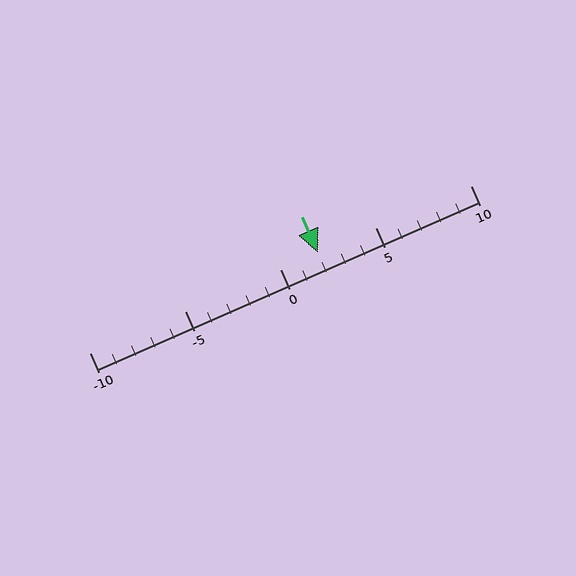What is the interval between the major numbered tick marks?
The major tick marks are spaced 5 units apart.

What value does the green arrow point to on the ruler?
The green arrow points to approximately 2.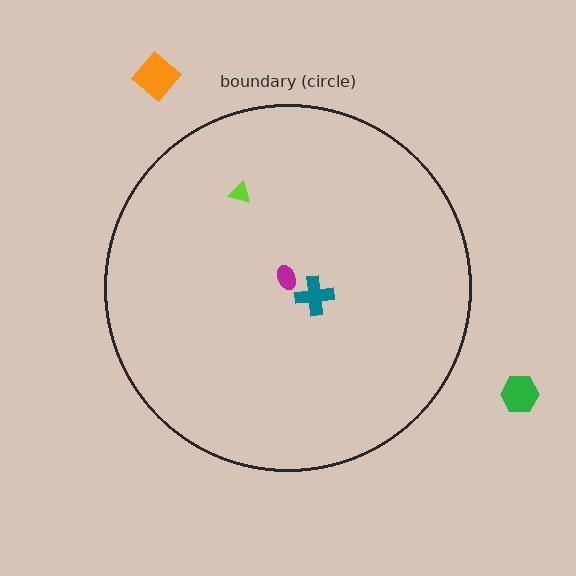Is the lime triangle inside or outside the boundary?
Inside.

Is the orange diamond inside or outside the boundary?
Outside.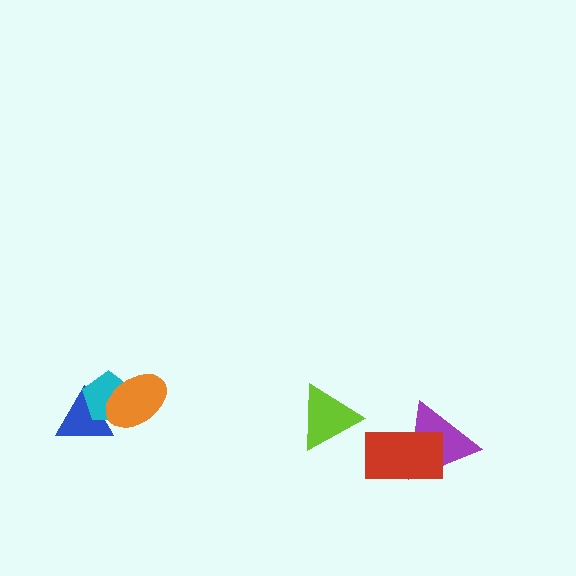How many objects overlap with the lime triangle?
0 objects overlap with the lime triangle.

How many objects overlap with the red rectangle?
1 object overlaps with the red rectangle.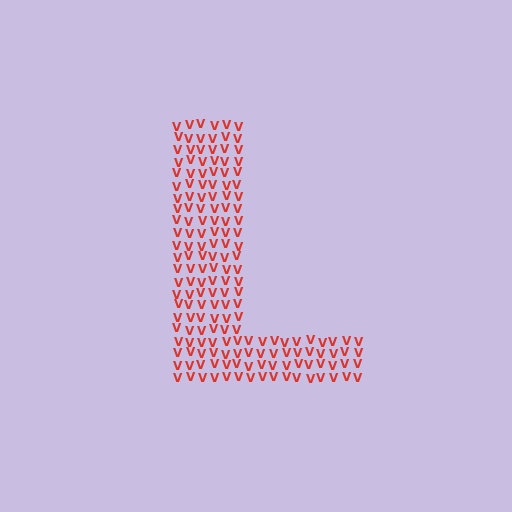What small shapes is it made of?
It is made of small letter V's.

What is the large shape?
The large shape is the letter L.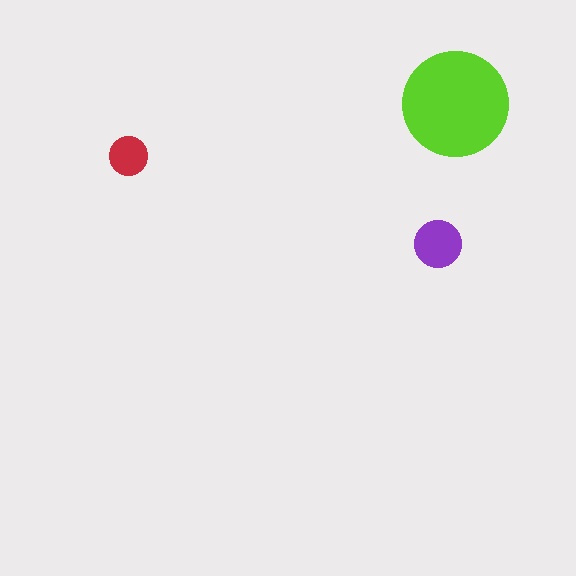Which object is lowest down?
The purple circle is bottommost.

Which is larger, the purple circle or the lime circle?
The lime one.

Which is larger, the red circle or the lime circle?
The lime one.